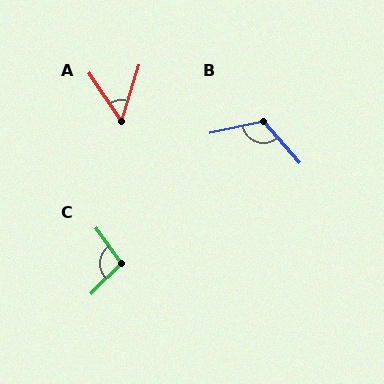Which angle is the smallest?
A, at approximately 51 degrees.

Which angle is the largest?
B, at approximately 120 degrees.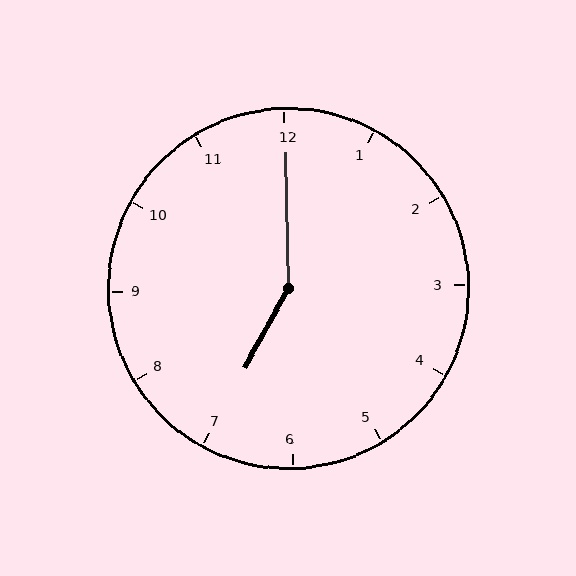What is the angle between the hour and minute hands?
Approximately 150 degrees.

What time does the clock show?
7:00.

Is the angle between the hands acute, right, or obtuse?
It is obtuse.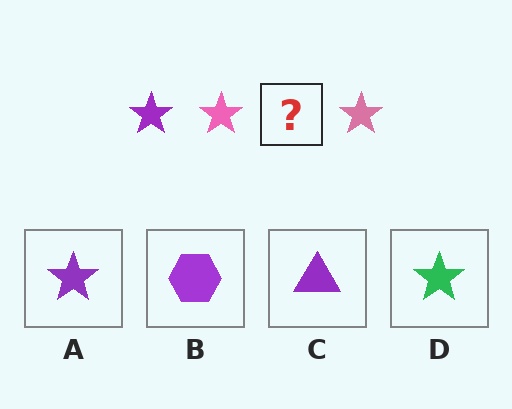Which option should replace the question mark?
Option A.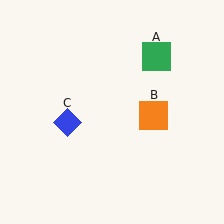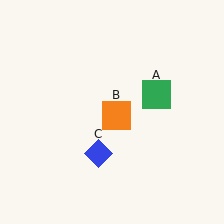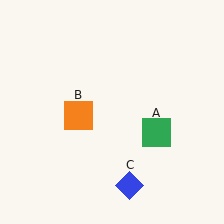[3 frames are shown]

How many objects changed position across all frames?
3 objects changed position: green square (object A), orange square (object B), blue diamond (object C).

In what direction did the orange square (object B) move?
The orange square (object B) moved left.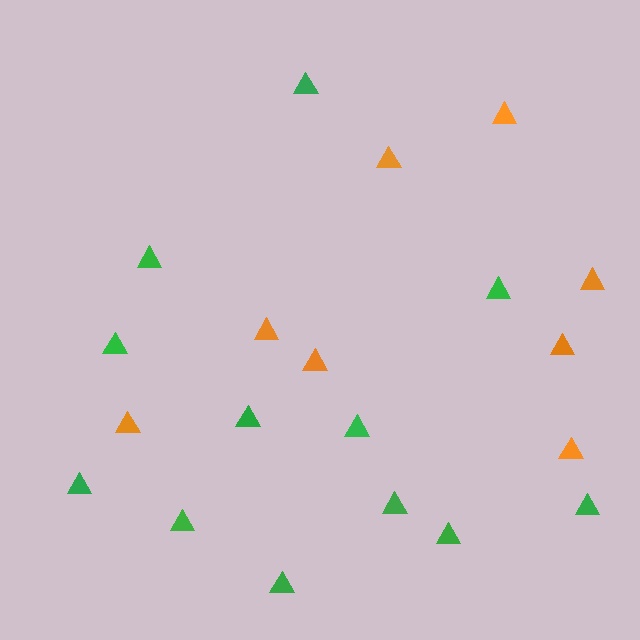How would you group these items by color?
There are 2 groups: one group of orange triangles (8) and one group of green triangles (12).